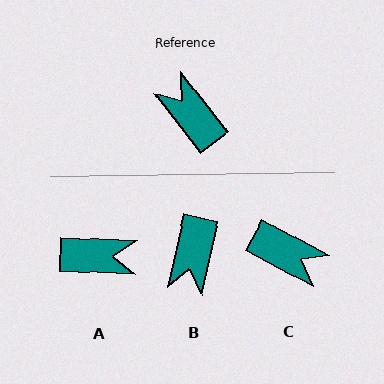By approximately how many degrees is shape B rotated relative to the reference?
Approximately 129 degrees counter-clockwise.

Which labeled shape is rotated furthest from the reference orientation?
C, about 156 degrees away.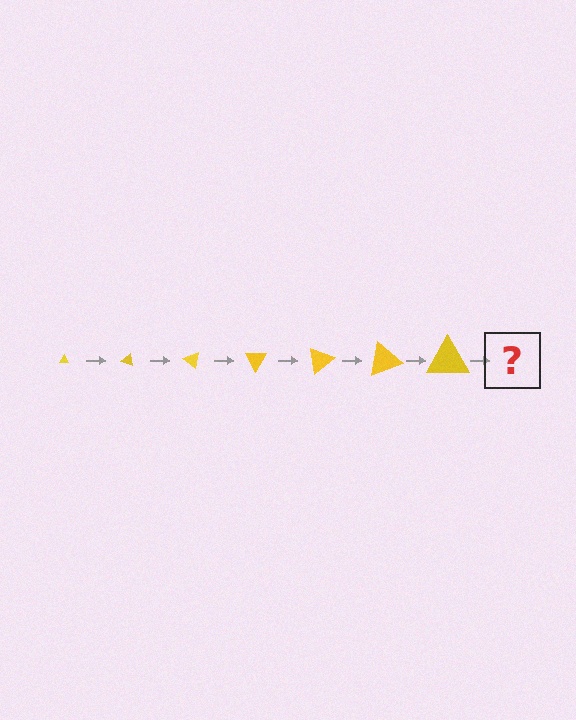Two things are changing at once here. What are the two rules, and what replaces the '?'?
The two rules are that the triangle grows larger each step and it rotates 20 degrees each step. The '?' should be a triangle, larger than the previous one and rotated 140 degrees from the start.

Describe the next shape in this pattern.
It should be a triangle, larger than the previous one and rotated 140 degrees from the start.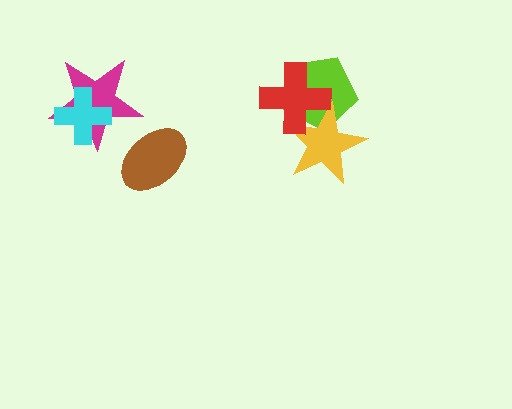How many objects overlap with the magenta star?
1 object overlaps with the magenta star.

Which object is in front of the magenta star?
The cyan cross is in front of the magenta star.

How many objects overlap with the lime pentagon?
2 objects overlap with the lime pentagon.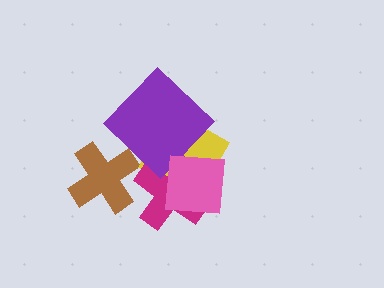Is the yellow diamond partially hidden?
Yes, it is partially covered by another shape.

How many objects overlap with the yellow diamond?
3 objects overlap with the yellow diamond.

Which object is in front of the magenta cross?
The pink square is in front of the magenta cross.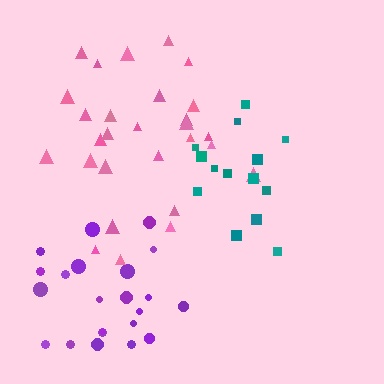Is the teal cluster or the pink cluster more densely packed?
Teal.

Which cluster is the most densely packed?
Teal.